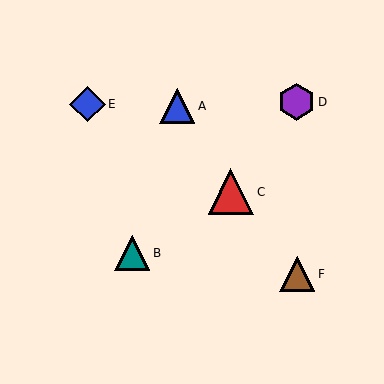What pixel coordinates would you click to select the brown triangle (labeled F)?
Click at (297, 274) to select the brown triangle F.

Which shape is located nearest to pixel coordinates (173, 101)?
The blue triangle (labeled A) at (177, 106) is nearest to that location.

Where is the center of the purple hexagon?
The center of the purple hexagon is at (297, 102).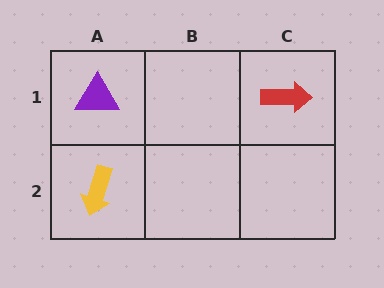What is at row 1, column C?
A red arrow.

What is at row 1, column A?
A purple triangle.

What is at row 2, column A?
A yellow arrow.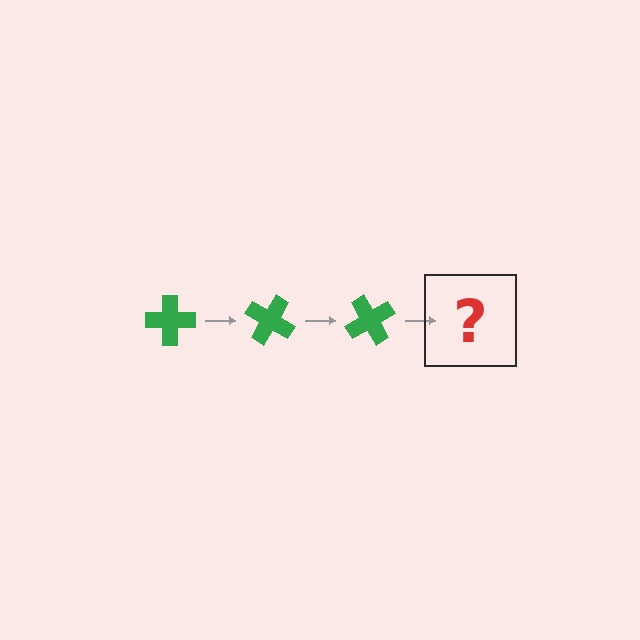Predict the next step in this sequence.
The next step is a green cross rotated 90 degrees.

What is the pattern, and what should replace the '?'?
The pattern is that the cross rotates 30 degrees each step. The '?' should be a green cross rotated 90 degrees.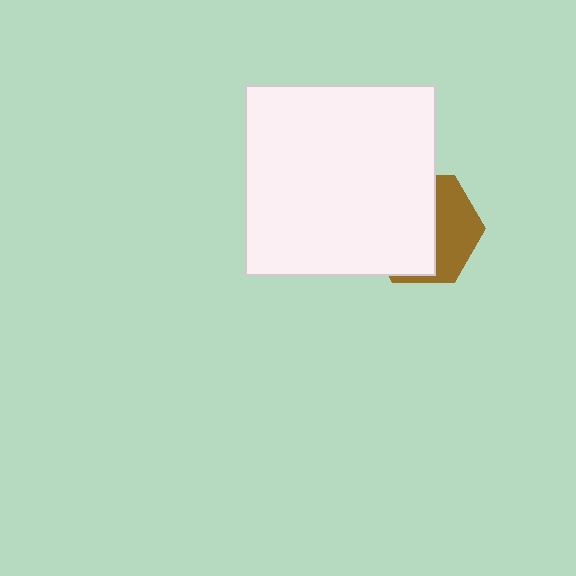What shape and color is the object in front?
The object in front is a white square.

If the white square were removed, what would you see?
You would see the complete brown hexagon.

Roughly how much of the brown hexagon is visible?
A small part of it is visible (roughly 41%).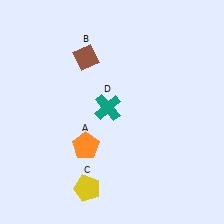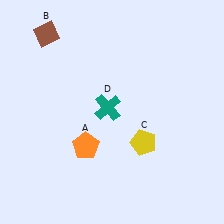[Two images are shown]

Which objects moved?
The objects that moved are: the brown diamond (B), the yellow pentagon (C).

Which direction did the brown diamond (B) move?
The brown diamond (B) moved left.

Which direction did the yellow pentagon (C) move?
The yellow pentagon (C) moved right.